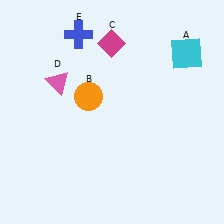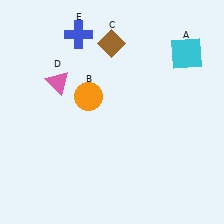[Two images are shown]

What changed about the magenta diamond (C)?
In Image 1, C is magenta. In Image 2, it changed to brown.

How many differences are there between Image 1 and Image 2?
There is 1 difference between the two images.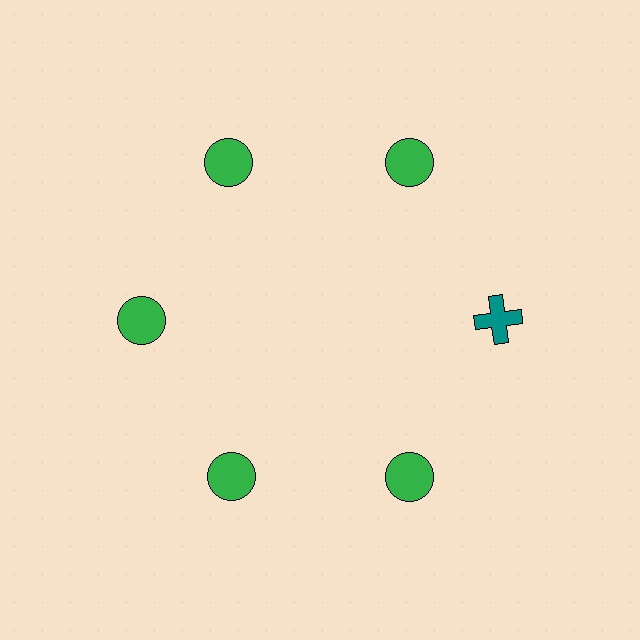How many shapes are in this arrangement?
There are 6 shapes arranged in a ring pattern.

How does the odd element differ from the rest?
It differs in both color (teal instead of green) and shape (cross instead of circle).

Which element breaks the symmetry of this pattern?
The teal cross at roughly the 3 o'clock position breaks the symmetry. All other shapes are green circles.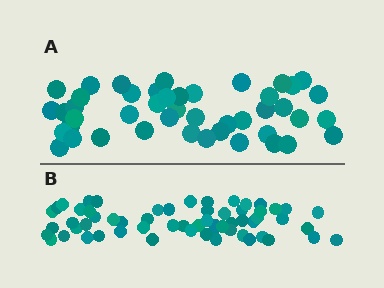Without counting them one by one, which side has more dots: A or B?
Region B (the bottom region) has more dots.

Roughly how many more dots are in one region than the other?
Region B has approximately 15 more dots than region A.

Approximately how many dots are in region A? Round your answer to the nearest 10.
About 40 dots. (The exact count is 45, which rounds to 40.)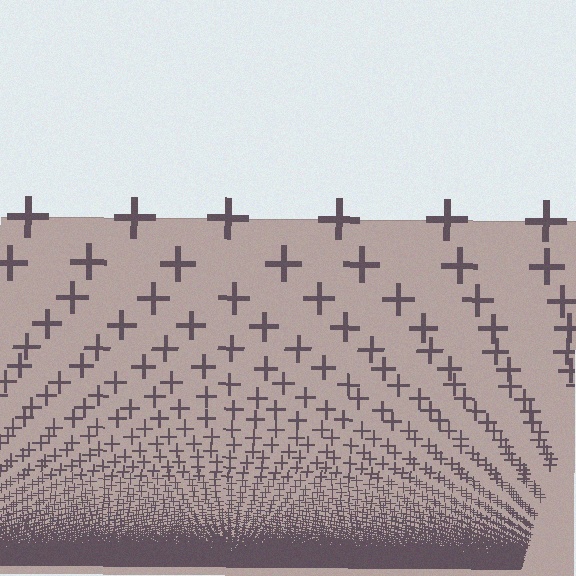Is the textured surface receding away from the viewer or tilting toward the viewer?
The surface appears to tilt toward the viewer. Texture elements get larger and sparser toward the top.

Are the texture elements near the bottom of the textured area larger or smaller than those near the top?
Smaller. The gradient is inverted — elements near the bottom are smaller and denser.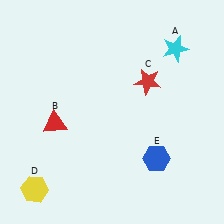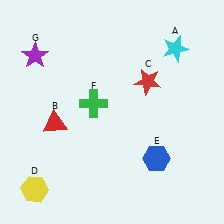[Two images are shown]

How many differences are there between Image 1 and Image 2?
There are 2 differences between the two images.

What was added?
A green cross (F), a purple star (G) were added in Image 2.